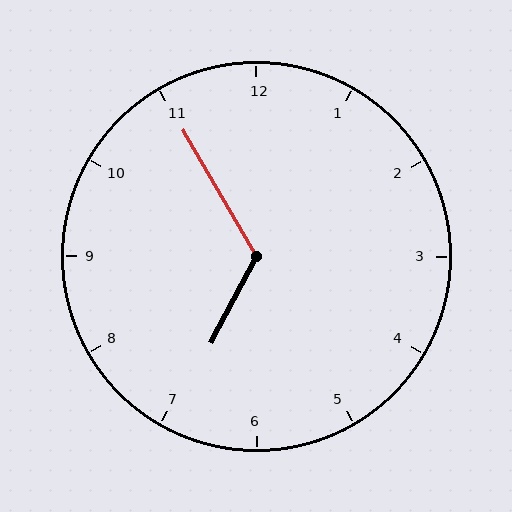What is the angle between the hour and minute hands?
Approximately 122 degrees.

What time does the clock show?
6:55.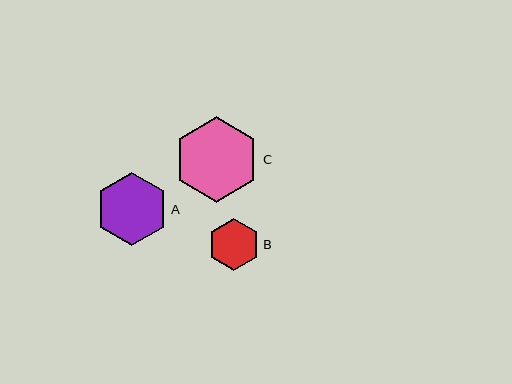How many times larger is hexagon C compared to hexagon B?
Hexagon C is approximately 1.6 times the size of hexagon B.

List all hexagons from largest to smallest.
From largest to smallest: C, A, B.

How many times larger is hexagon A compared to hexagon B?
Hexagon A is approximately 1.4 times the size of hexagon B.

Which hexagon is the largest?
Hexagon C is the largest with a size of approximately 86 pixels.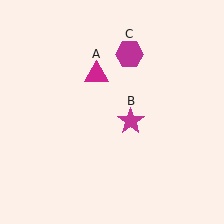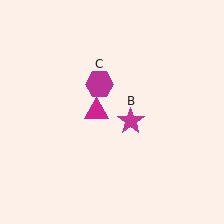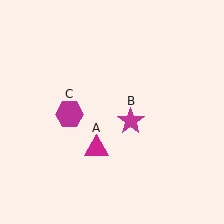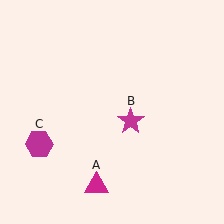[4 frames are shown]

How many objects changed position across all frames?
2 objects changed position: magenta triangle (object A), magenta hexagon (object C).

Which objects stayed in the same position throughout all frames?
Magenta star (object B) remained stationary.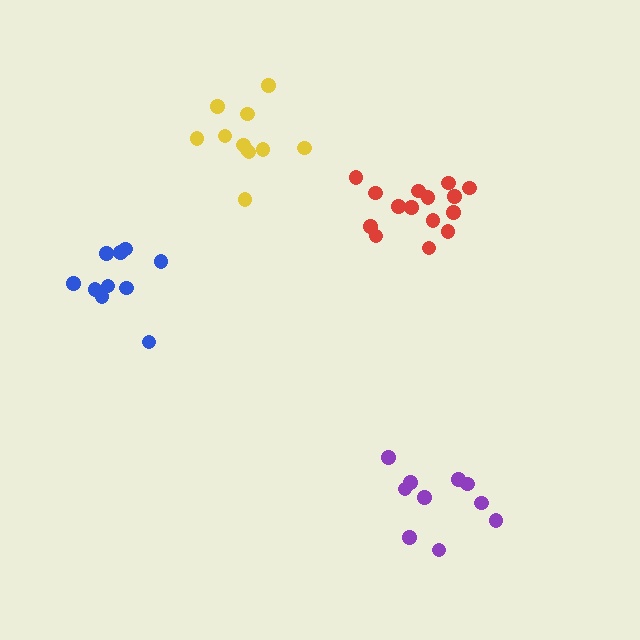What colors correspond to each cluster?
The clusters are colored: red, blue, yellow, purple.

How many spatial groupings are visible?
There are 4 spatial groupings.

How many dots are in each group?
Group 1: 15 dots, Group 2: 10 dots, Group 3: 11 dots, Group 4: 10 dots (46 total).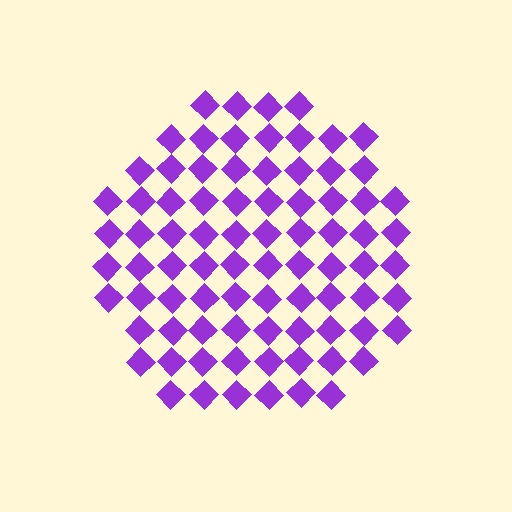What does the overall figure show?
The overall figure shows a circle.